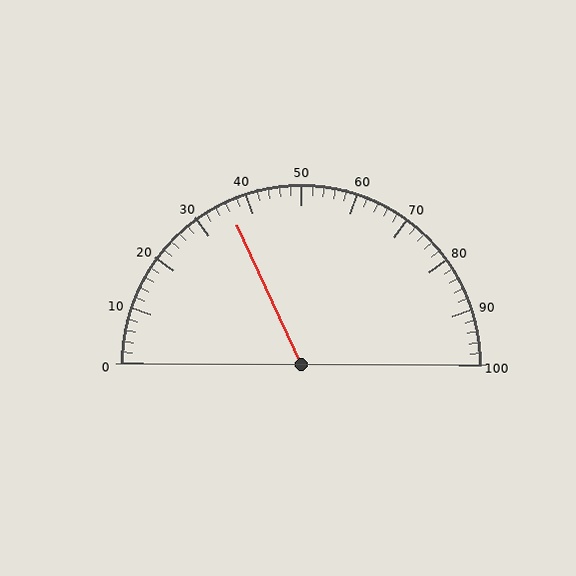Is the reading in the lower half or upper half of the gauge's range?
The reading is in the lower half of the range (0 to 100).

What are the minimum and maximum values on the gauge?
The gauge ranges from 0 to 100.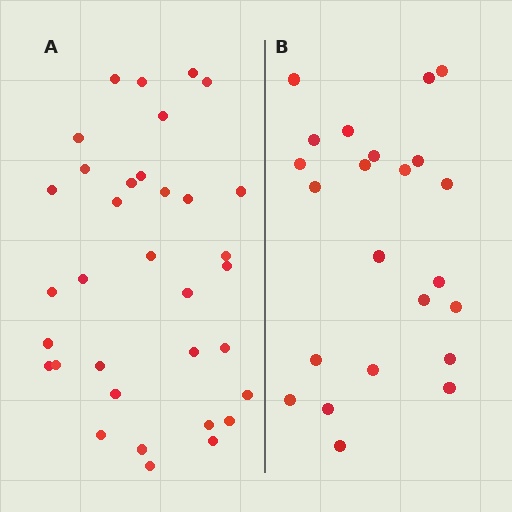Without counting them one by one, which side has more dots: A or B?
Region A (the left region) has more dots.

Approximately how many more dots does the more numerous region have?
Region A has roughly 12 or so more dots than region B.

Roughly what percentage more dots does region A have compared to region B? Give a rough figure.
About 50% more.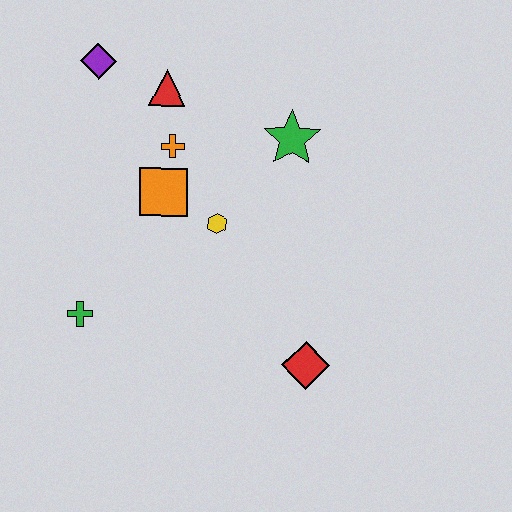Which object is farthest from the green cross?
The green star is farthest from the green cross.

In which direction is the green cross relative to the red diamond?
The green cross is to the left of the red diamond.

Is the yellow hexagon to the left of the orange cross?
No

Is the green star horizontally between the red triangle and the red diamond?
Yes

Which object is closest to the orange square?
The orange cross is closest to the orange square.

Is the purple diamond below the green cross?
No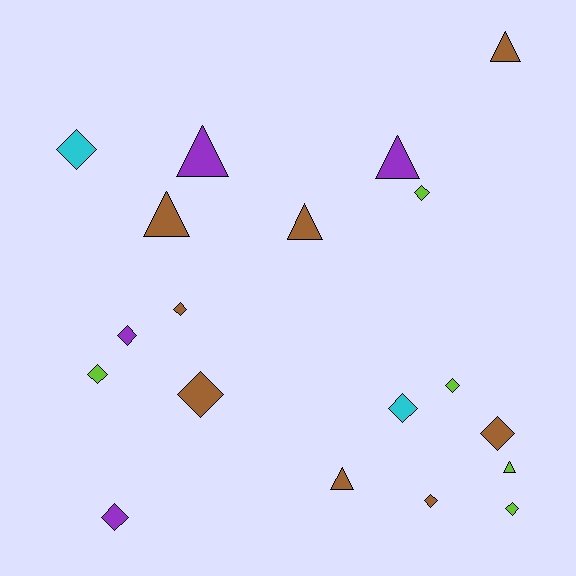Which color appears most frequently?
Brown, with 8 objects.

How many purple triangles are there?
There are 2 purple triangles.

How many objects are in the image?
There are 19 objects.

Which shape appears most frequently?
Diamond, with 12 objects.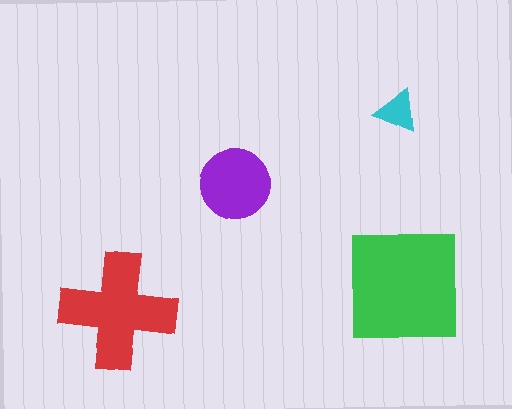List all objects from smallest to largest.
The cyan triangle, the purple circle, the red cross, the green square.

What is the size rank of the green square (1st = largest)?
1st.